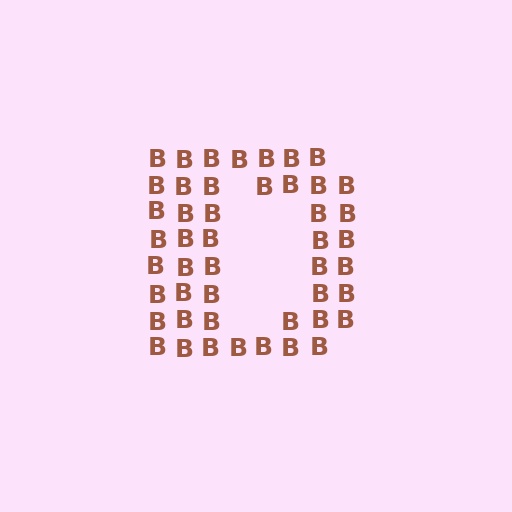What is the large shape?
The large shape is the letter D.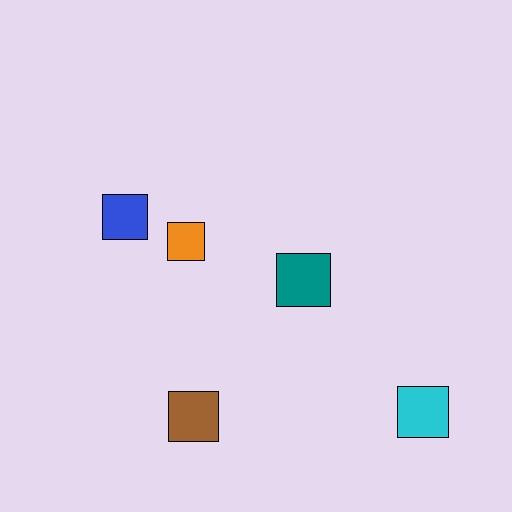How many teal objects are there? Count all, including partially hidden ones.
There is 1 teal object.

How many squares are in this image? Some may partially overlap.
There are 5 squares.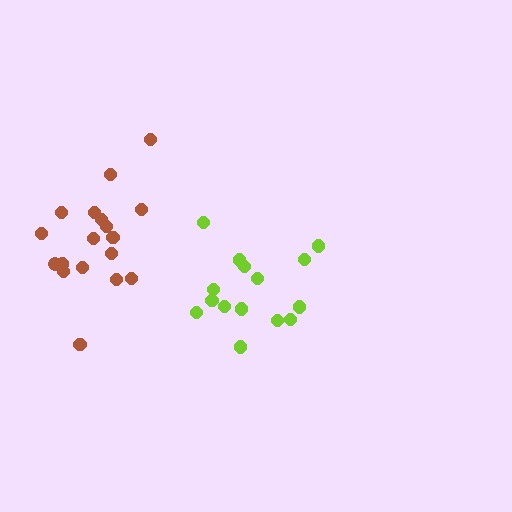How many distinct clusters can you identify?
There are 2 distinct clusters.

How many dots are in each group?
Group 1: 15 dots, Group 2: 18 dots (33 total).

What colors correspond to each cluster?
The clusters are colored: lime, brown.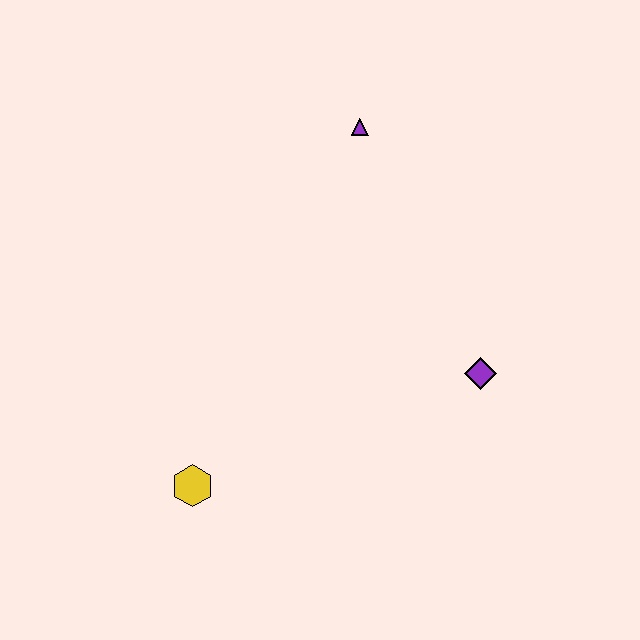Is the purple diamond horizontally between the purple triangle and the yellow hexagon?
No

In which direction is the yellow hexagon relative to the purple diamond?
The yellow hexagon is to the left of the purple diamond.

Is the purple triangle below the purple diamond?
No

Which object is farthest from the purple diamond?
The yellow hexagon is farthest from the purple diamond.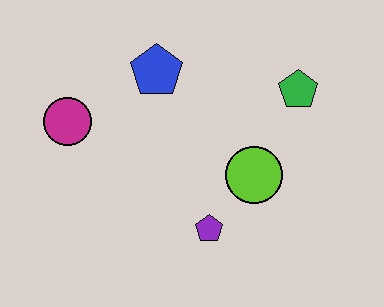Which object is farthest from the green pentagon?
The magenta circle is farthest from the green pentagon.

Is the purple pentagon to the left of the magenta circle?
No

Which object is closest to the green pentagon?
The lime circle is closest to the green pentagon.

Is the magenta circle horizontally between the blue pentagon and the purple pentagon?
No